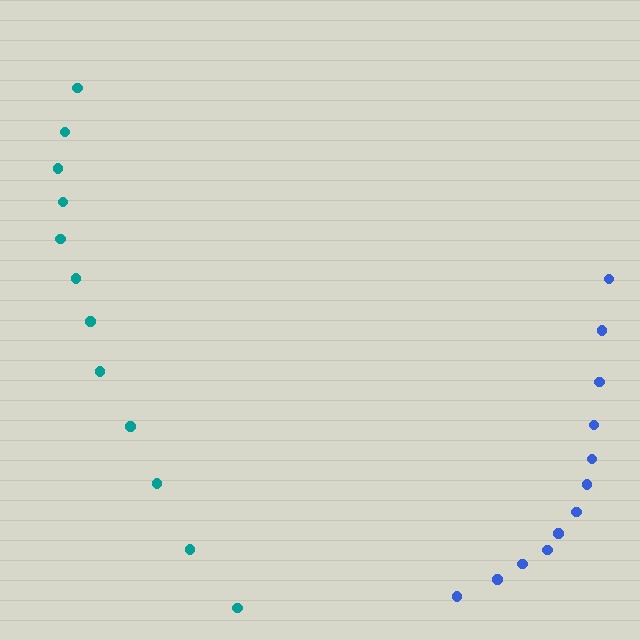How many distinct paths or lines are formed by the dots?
There are 2 distinct paths.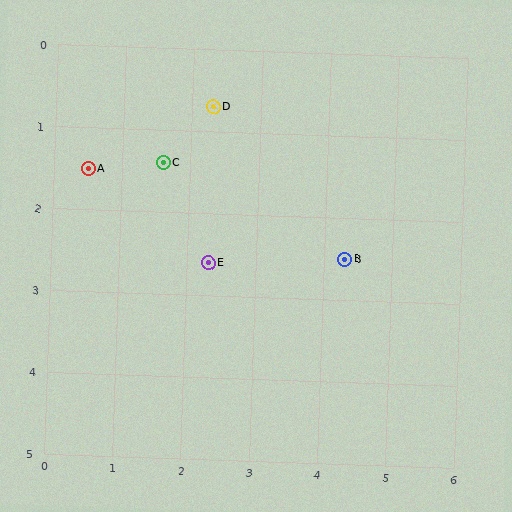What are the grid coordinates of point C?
Point C is at approximately (1.6, 1.4).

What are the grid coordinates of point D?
Point D is at approximately (2.3, 0.7).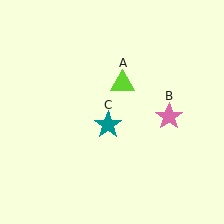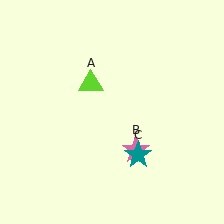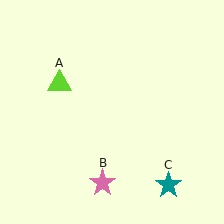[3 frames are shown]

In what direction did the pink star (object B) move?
The pink star (object B) moved down and to the left.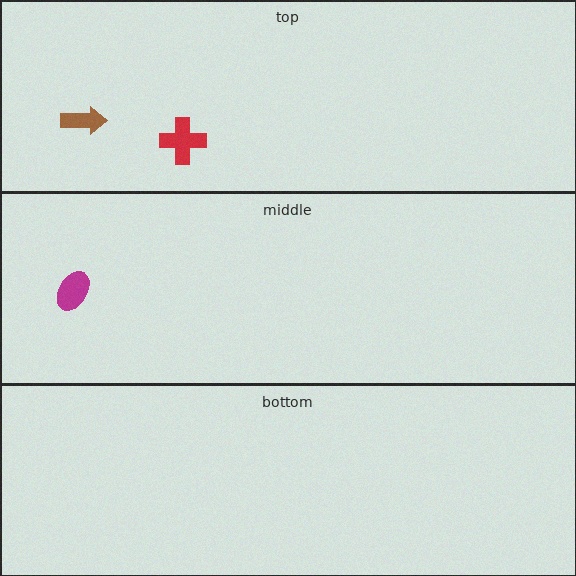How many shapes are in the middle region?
1.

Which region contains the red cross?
The top region.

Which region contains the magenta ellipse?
The middle region.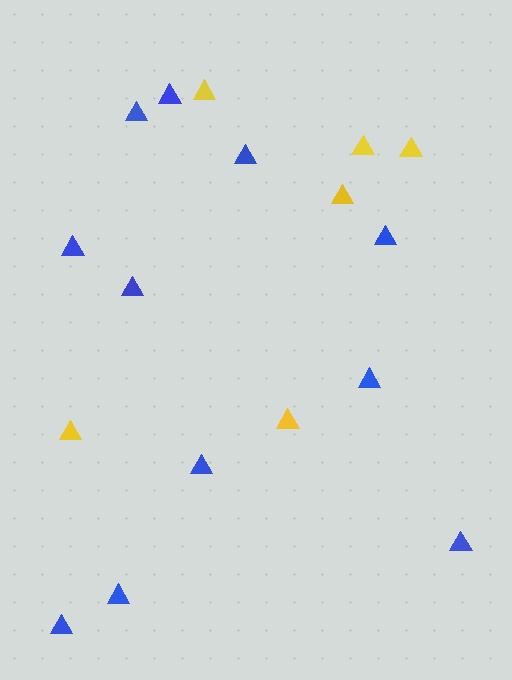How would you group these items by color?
There are 2 groups: one group of blue triangles (11) and one group of yellow triangles (6).